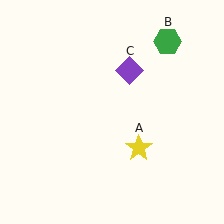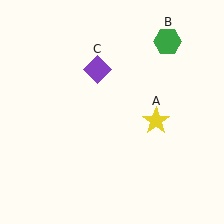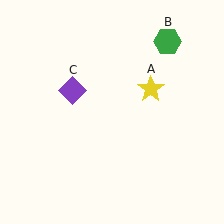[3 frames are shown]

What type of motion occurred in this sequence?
The yellow star (object A), purple diamond (object C) rotated counterclockwise around the center of the scene.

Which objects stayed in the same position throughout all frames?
Green hexagon (object B) remained stationary.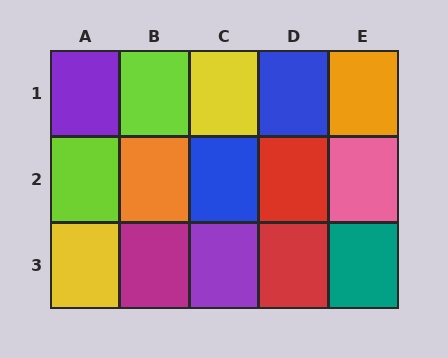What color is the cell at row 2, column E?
Pink.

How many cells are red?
2 cells are red.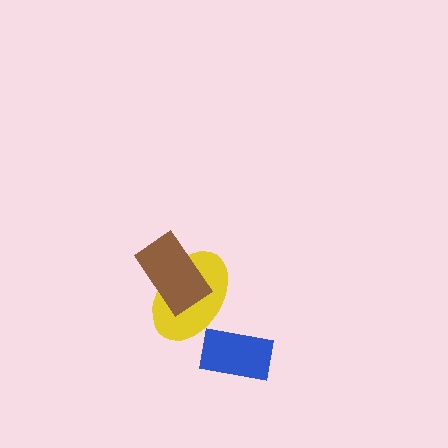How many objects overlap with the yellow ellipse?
1 object overlaps with the yellow ellipse.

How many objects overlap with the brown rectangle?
1 object overlaps with the brown rectangle.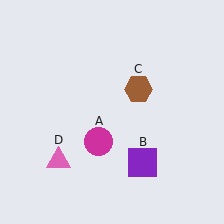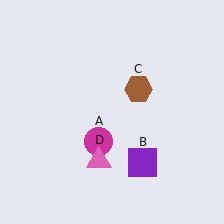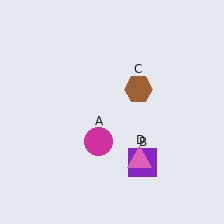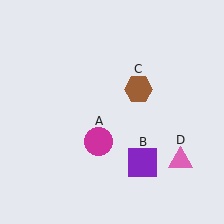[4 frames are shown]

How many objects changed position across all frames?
1 object changed position: pink triangle (object D).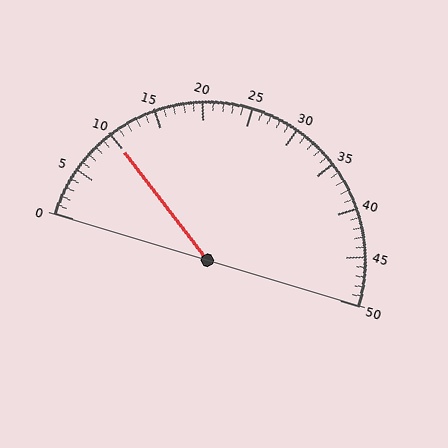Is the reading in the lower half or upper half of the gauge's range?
The reading is in the lower half of the range (0 to 50).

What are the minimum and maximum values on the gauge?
The gauge ranges from 0 to 50.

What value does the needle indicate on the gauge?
The needle indicates approximately 10.